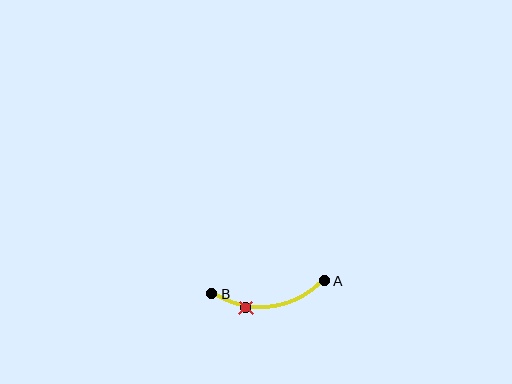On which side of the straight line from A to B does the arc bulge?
The arc bulges below the straight line connecting A and B.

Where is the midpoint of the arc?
The arc midpoint is the point on the curve farthest from the straight line joining A and B. It sits below that line.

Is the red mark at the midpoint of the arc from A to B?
No. The red mark lies on the arc but is closer to endpoint B. The arc midpoint would be at the point on the curve equidistant along the arc from both A and B.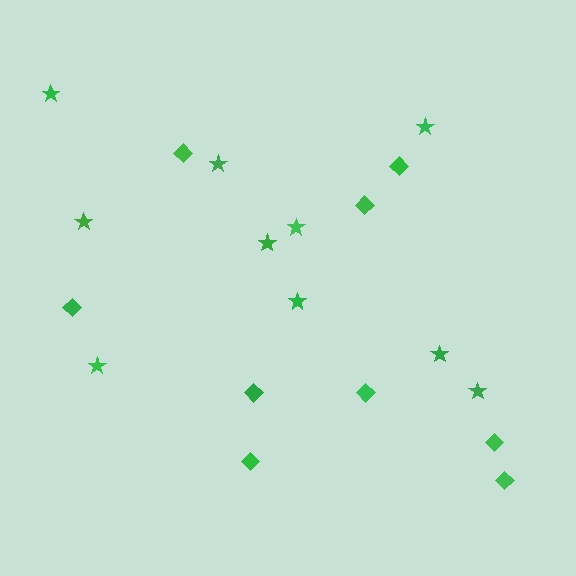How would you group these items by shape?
There are 2 groups: one group of stars (10) and one group of diamonds (9).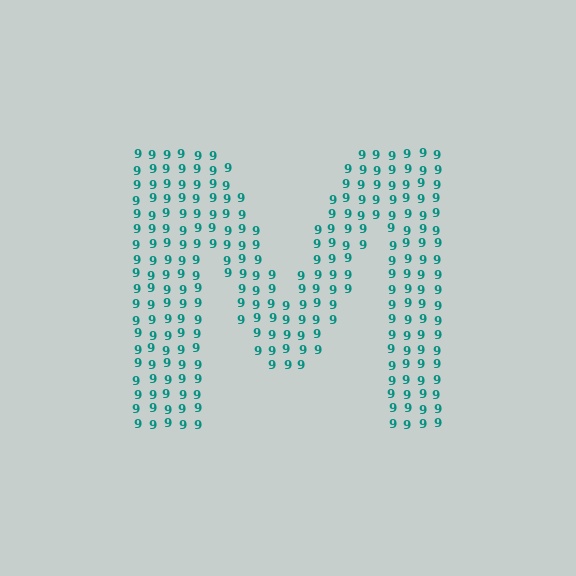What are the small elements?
The small elements are digit 9's.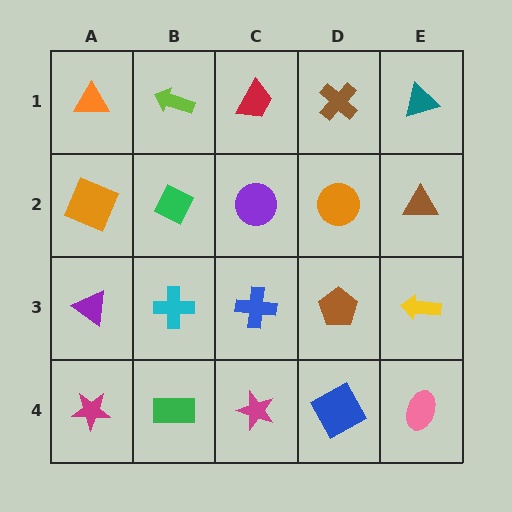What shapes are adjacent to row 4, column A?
A purple triangle (row 3, column A), a green rectangle (row 4, column B).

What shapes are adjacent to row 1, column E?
A brown triangle (row 2, column E), a brown cross (row 1, column D).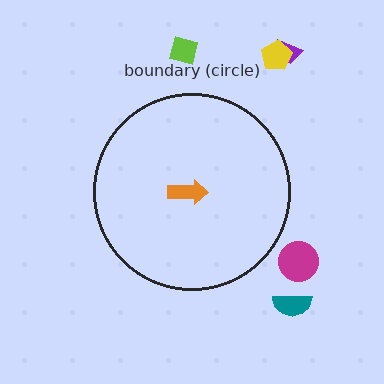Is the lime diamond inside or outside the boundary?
Outside.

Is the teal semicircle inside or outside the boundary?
Outside.